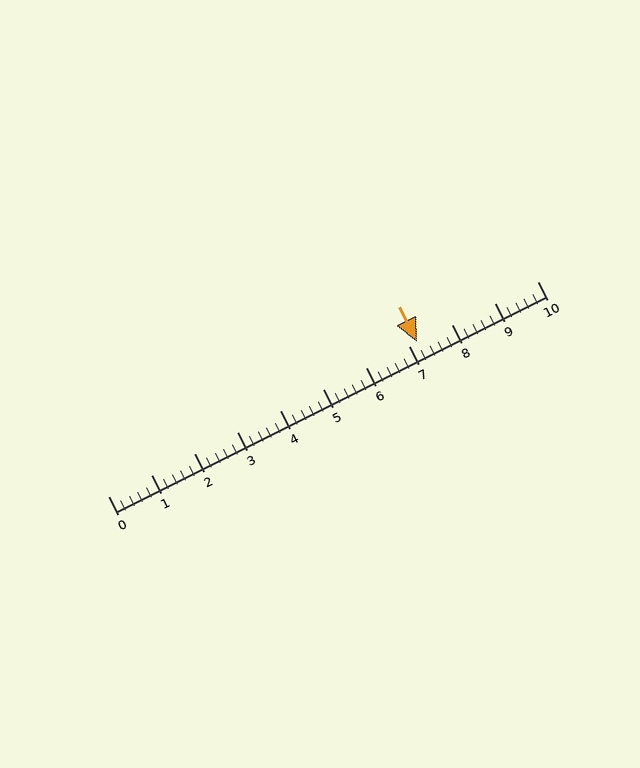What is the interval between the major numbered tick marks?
The major tick marks are spaced 1 units apart.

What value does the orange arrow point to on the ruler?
The orange arrow points to approximately 7.2.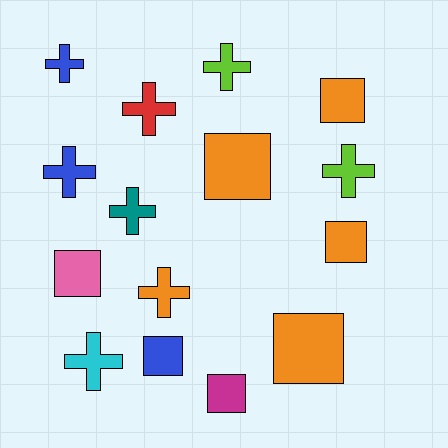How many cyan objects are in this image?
There is 1 cyan object.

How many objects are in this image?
There are 15 objects.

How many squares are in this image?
There are 7 squares.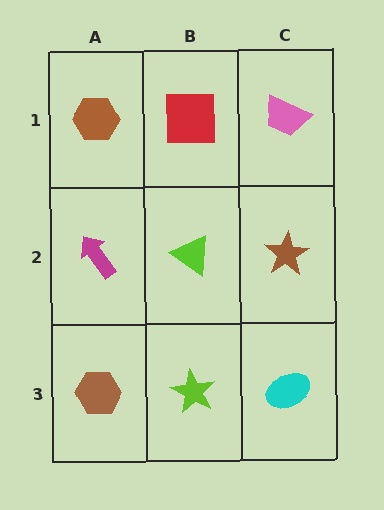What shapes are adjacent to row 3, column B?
A lime triangle (row 2, column B), a brown hexagon (row 3, column A), a cyan ellipse (row 3, column C).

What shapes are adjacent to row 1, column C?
A brown star (row 2, column C), a red square (row 1, column B).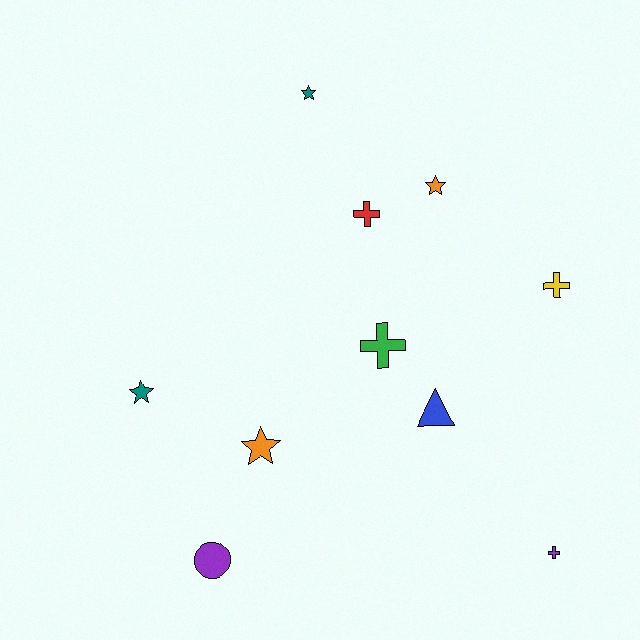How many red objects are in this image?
There is 1 red object.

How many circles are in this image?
There is 1 circle.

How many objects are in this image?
There are 10 objects.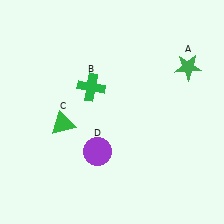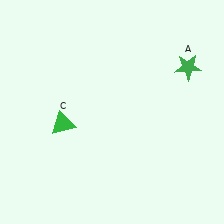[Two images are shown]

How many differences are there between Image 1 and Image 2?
There are 2 differences between the two images.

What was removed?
The green cross (B), the purple circle (D) were removed in Image 2.